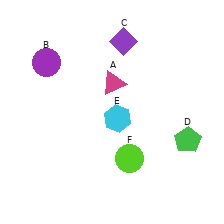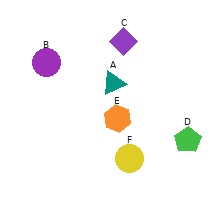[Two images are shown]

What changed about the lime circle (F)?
In Image 1, F is lime. In Image 2, it changed to yellow.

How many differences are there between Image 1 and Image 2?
There are 3 differences between the two images.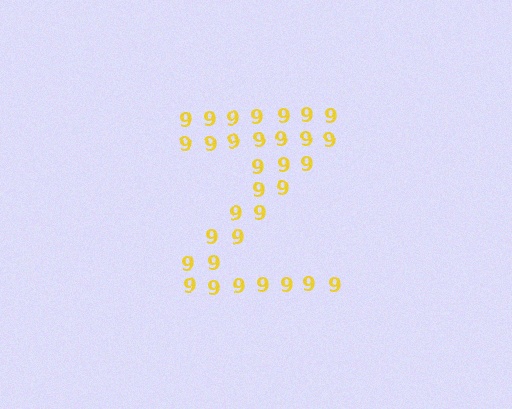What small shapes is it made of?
It is made of small digit 9's.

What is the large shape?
The large shape is the letter Z.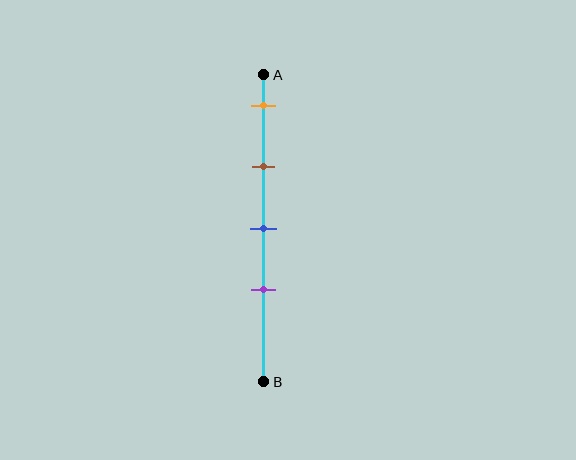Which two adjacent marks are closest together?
The blue and purple marks are the closest adjacent pair.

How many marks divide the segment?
There are 4 marks dividing the segment.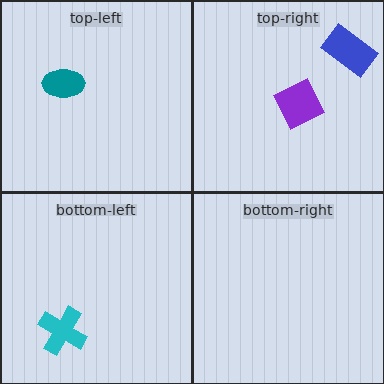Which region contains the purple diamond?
The top-right region.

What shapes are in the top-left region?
The teal ellipse.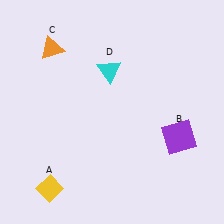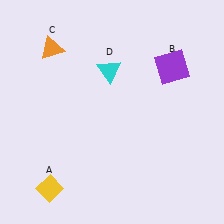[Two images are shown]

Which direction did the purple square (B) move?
The purple square (B) moved up.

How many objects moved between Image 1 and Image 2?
1 object moved between the two images.